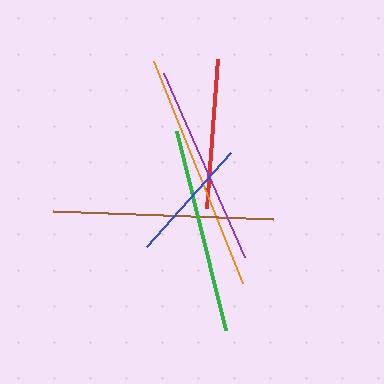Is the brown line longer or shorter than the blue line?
The brown line is longer than the blue line.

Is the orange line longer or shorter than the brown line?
The orange line is longer than the brown line.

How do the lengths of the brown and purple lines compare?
The brown and purple lines are approximately the same length.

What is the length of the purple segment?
The purple segment is approximately 201 pixels long.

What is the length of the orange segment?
The orange segment is approximately 240 pixels long.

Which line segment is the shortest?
The blue line is the shortest at approximately 126 pixels.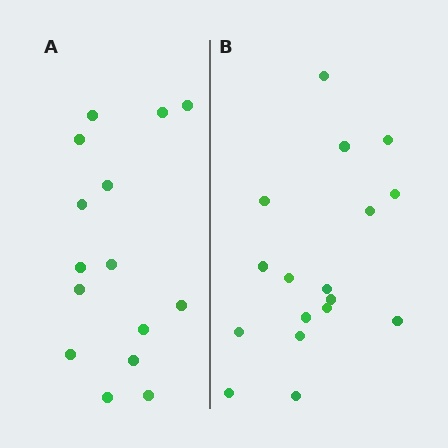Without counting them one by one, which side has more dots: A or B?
Region B (the right region) has more dots.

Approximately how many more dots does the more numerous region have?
Region B has just a few more — roughly 2 or 3 more dots than region A.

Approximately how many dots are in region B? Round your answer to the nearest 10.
About 20 dots. (The exact count is 17, which rounds to 20.)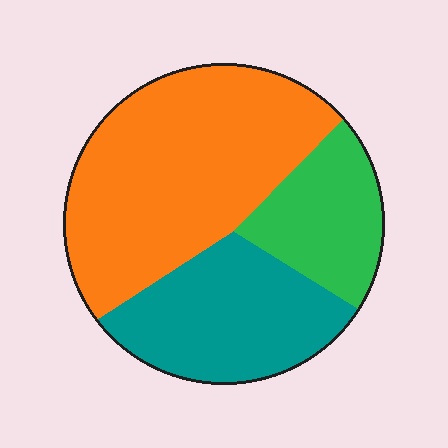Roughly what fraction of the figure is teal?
Teal covers roughly 30% of the figure.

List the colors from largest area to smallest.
From largest to smallest: orange, teal, green.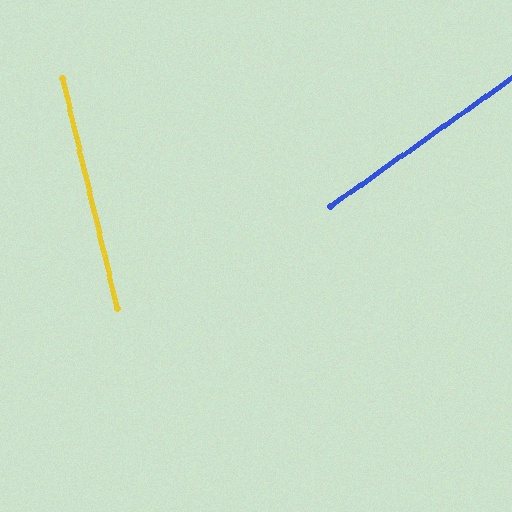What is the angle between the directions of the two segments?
Approximately 68 degrees.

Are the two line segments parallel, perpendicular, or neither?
Neither parallel nor perpendicular — they differ by about 68°.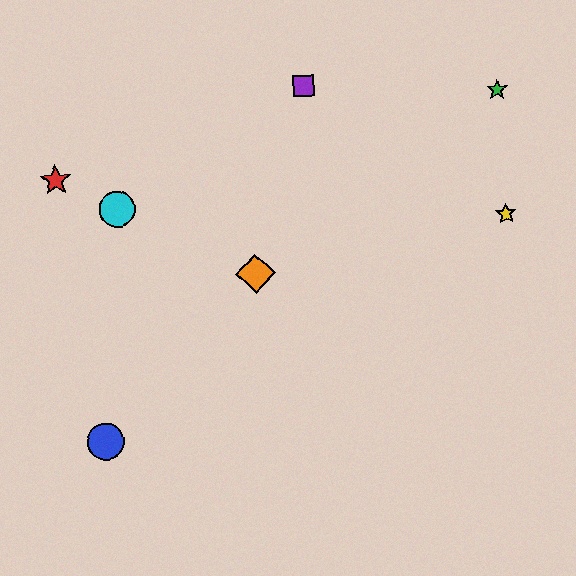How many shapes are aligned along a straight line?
3 shapes (the red star, the orange diamond, the cyan circle) are aligned along a straight line.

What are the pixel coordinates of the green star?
The green star is at (497, 90).